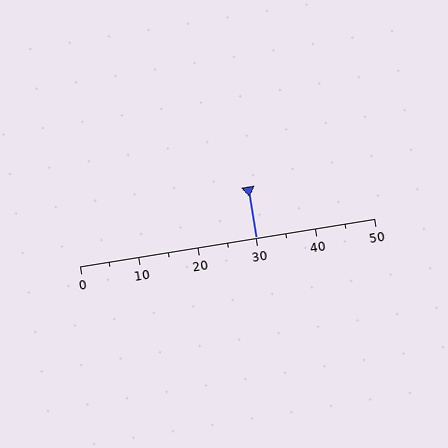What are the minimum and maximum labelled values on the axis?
The axis runs from 0 to 50.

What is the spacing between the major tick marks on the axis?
The major ticks are spaced 10 apart.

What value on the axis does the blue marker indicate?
The marker indicates approximately 30.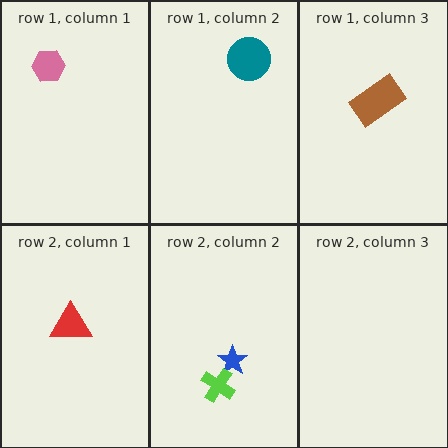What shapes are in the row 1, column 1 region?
The pink hexagon.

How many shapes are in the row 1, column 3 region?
1.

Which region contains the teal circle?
The row 1, column 2 region.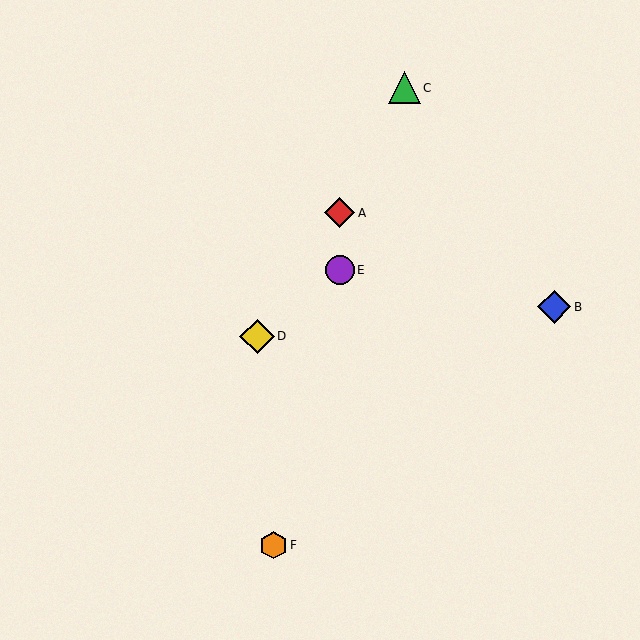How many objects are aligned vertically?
2 objects (A, E) are aligned vertically.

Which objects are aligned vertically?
Objects A, E are aligned vertically.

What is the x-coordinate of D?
Object D is at x≈257.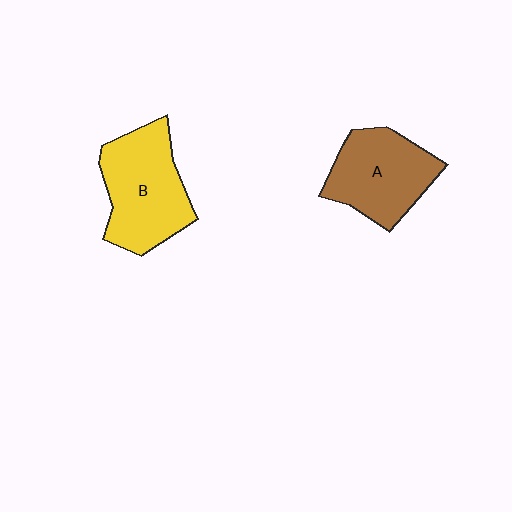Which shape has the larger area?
Shape B (yellow).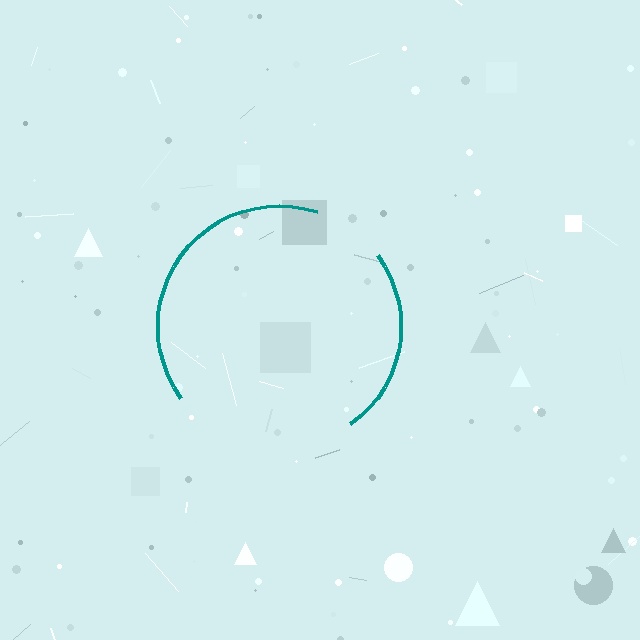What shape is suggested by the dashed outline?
The dashed outline suggests a circle.